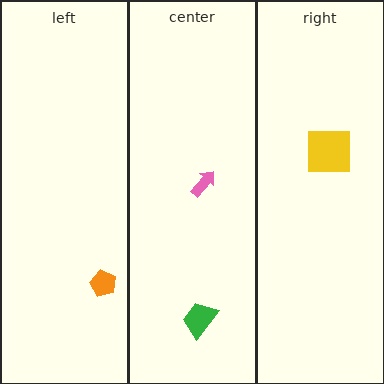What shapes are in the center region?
The pink arrow, the green trapezoid.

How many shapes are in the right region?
1.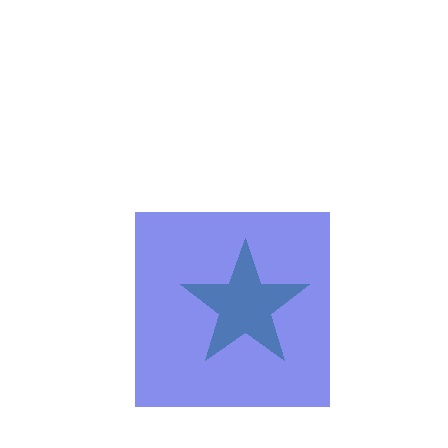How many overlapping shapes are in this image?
There are 2 overlapping shapes in the image.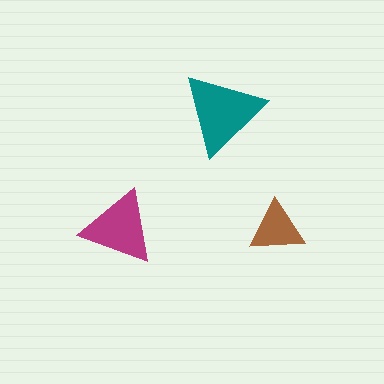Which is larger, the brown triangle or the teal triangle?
The teal one.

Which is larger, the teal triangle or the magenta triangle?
The teal one.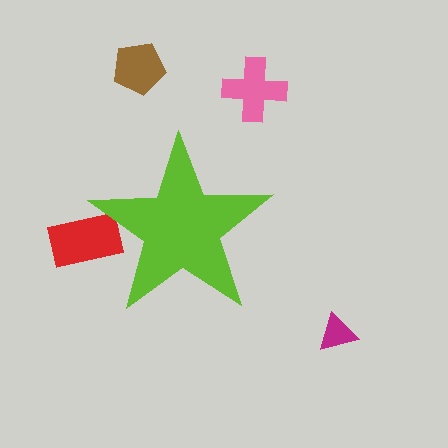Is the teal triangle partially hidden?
Yes, the teal triangle is partially hidden behind the lime star.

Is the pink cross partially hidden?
No, the pink cross is fully visible.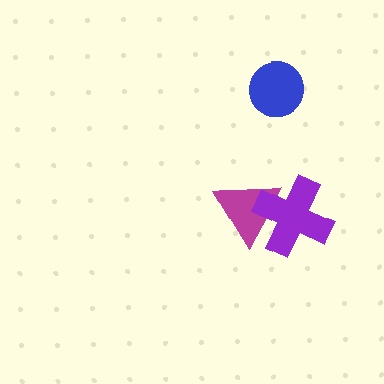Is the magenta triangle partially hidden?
Yes, it is partially covered by another shape.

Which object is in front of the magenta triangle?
The purple cross is in front of the magenta triangle.